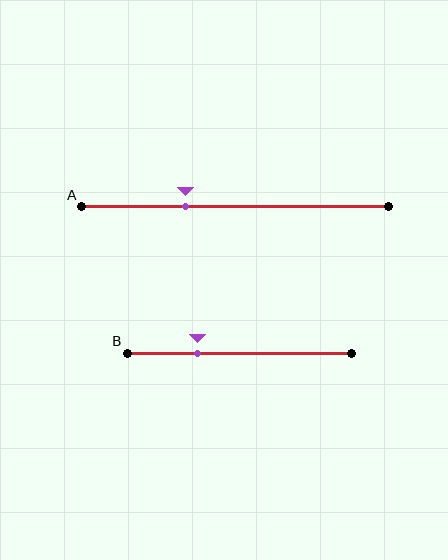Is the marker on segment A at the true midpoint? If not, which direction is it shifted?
No, the marker on segment A is shifted to the left by about 16% of the segment length.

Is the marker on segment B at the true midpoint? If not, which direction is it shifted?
No, the marker on segment B is shifted to the left by about 19% of the segment length.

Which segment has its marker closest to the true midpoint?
Segment A has its marker closest to the true midpoint.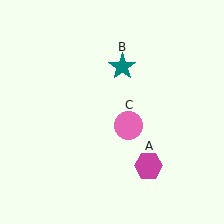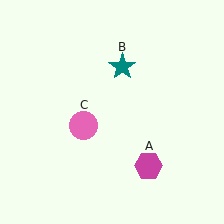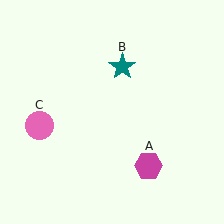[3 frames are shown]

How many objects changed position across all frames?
1 object changed position: pink circle (object C).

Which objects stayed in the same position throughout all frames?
Magenta hexagon (object A) and teal star (object B) remained stationary.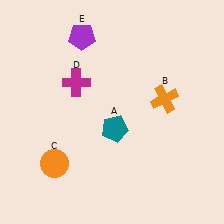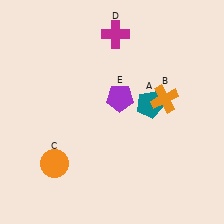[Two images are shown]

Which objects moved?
The objects that moved are: the teal pentagon (A), the magenta cross (D), the purple pentagon (E).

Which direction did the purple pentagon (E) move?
The purple pentagon (E) moved down.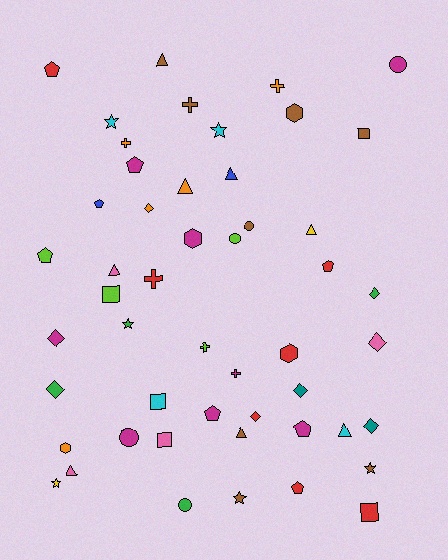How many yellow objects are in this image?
There are 2 yellow objects.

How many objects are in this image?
There are 50 objects.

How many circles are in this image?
There are 5 circles.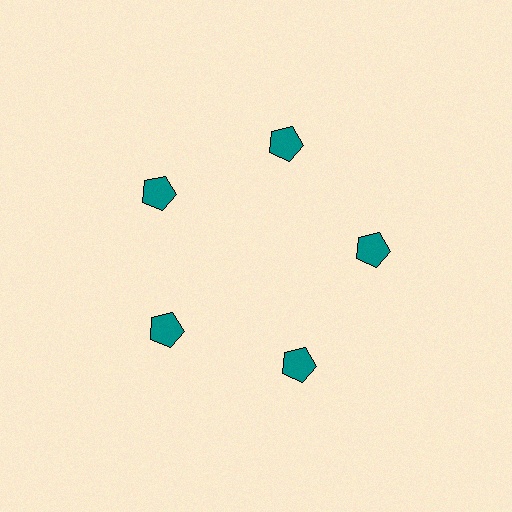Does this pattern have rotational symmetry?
Yes, this pattern has 5-fold rotational symmetry. It looks the same after rotating 72 degrees around the center.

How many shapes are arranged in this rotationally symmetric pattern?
There are 5 shapes, arranged in 5 groups of 1.